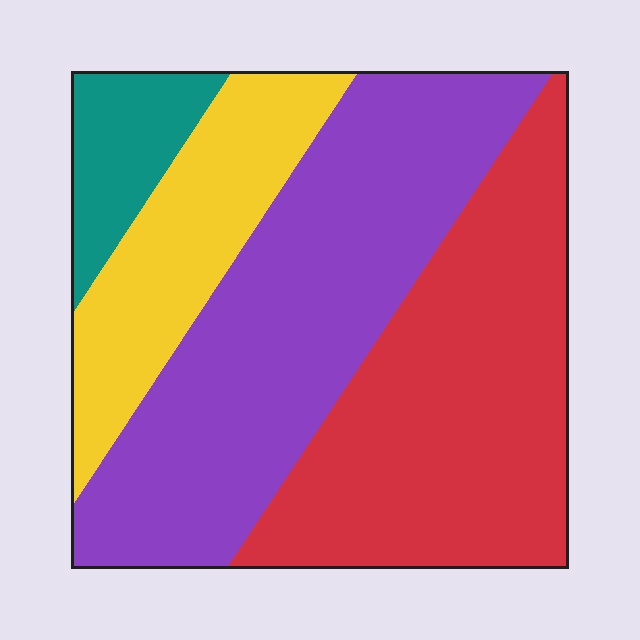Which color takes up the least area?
Teal, at roughly 10%.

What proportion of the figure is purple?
Purple takes up about two fifths (2/5) of the figure.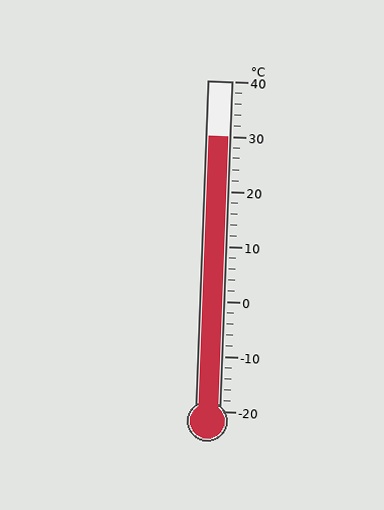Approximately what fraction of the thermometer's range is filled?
The thermometer is filled to approximately 85% of its range.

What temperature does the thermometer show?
The thermometer shows approximately 30°C.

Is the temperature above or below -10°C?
The temperature is above -10°C.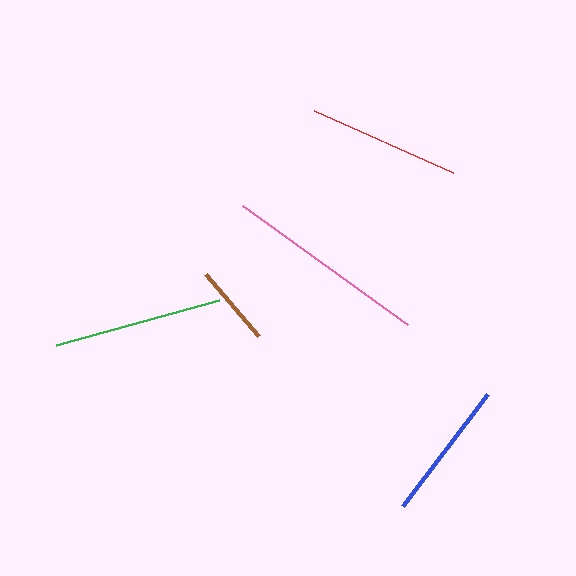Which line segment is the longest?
The pink line is the longest at approximately 203 pixels.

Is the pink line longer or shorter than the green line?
The pink line is longer than the green line.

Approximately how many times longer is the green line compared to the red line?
The green line is approximately 1.1 times the length of the red line.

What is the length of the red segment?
The red segment is approximately 152 pixels long.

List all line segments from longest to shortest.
From longest to shortest: pink, green, red, blue, brown.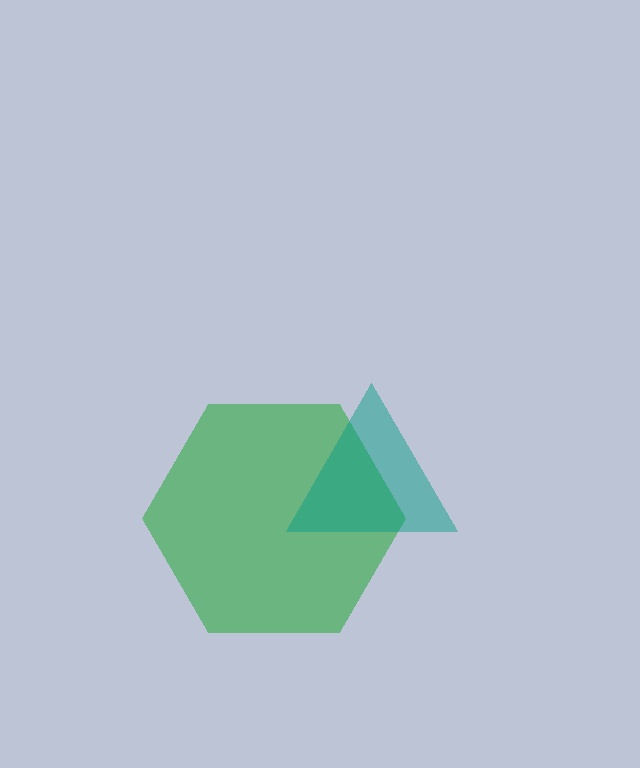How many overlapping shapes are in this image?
There are 2 overlapping shapes in the image.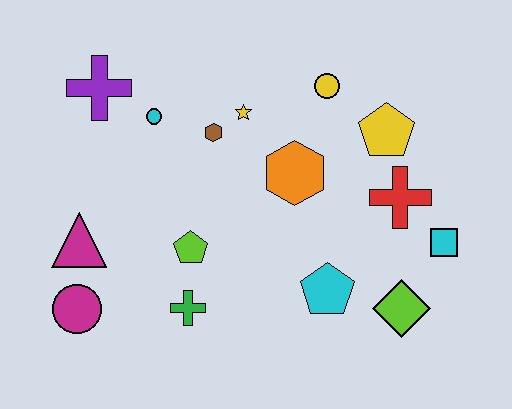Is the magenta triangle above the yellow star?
No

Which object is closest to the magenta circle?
The magenta triangle is closest to the magenta circle.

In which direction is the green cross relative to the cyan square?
The green cross is to the left of the cyan square.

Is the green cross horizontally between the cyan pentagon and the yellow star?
No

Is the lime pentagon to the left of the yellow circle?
Yes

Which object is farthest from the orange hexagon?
The magenta circle is farthest from the orange hexagon.